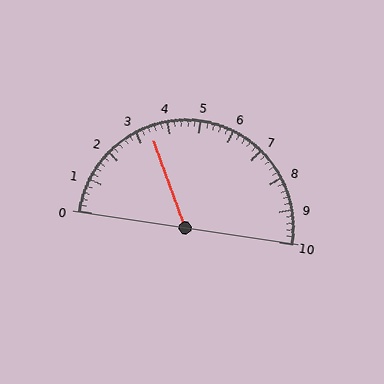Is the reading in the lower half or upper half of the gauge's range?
The reading is in the lower half of the range (0 to 10).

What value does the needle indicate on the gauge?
The needle indicates approximately 3.4.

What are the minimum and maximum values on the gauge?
The gauge ranges from 0 to 10.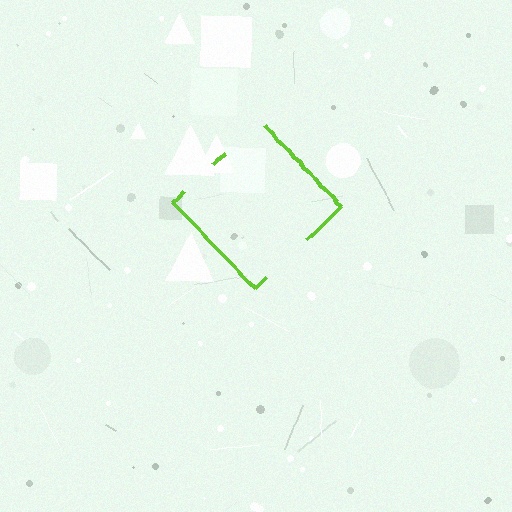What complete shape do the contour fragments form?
The contour fragments form a diamond.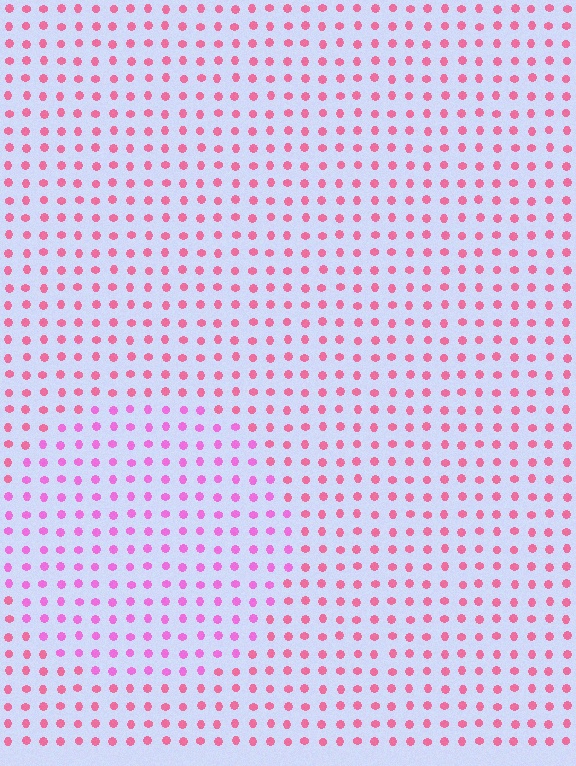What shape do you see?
I see a circle.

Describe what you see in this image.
The image is filled with small pink elements in a uniform arrangement. A circle-shaped region is visible where the elements are tinted to a slightly different hue, forming a subtle color boundary.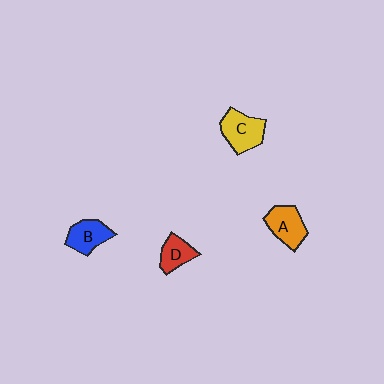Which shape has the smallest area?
Shape D (red).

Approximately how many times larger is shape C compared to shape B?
Approximately 1.2 times.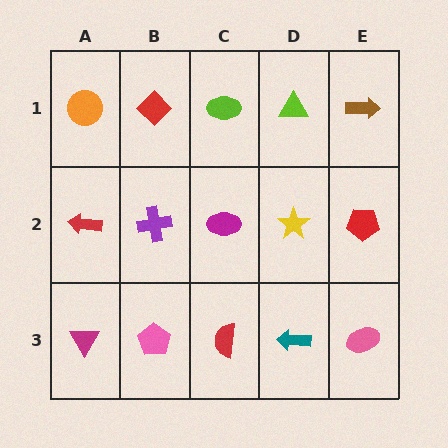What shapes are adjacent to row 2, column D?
A lime triangle (row 1, column D), a teal arrow (row 3, column D), a magenta ellipse (row 2, column C), a red pentagon (row 2, column E).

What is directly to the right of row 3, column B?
A red semicircle.